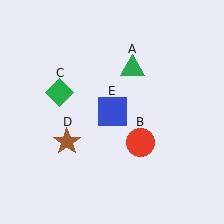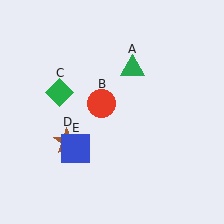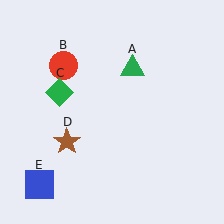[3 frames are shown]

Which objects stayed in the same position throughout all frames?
Green triangle (object A) and green diamond (object C) and brown star (object D) remained stationary.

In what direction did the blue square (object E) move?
The blue square (object E) moved down and to the left.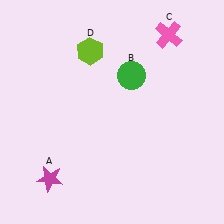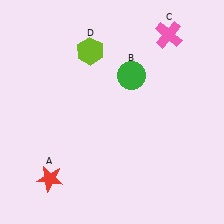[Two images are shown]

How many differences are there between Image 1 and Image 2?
There is 1 difference between the two images.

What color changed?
The star (A) changed from magenta in Image 1 to red in Image 2.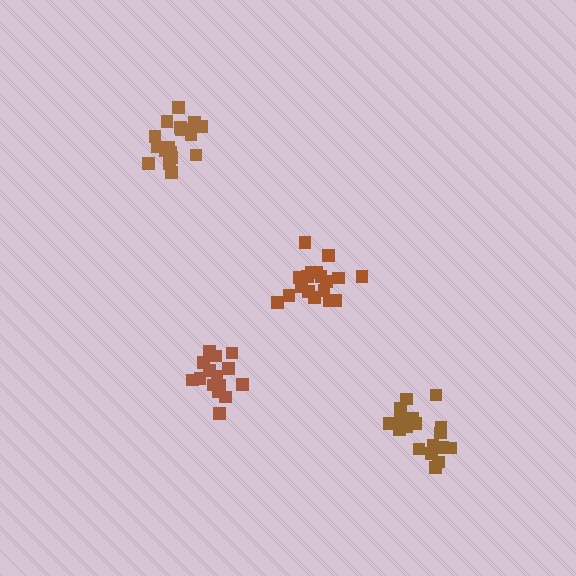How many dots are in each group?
Group 1: 19 dots, Group 2: 15 dots, Group 3: 19 dots, Group 4: 19 dots (72 total).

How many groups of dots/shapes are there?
There are 4 groups.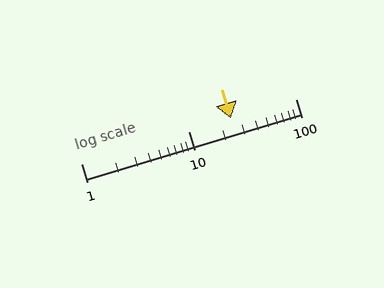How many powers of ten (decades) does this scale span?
The scale spans 2 decades, from 1 to 100.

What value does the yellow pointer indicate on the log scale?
The pointer indicates approximately 25.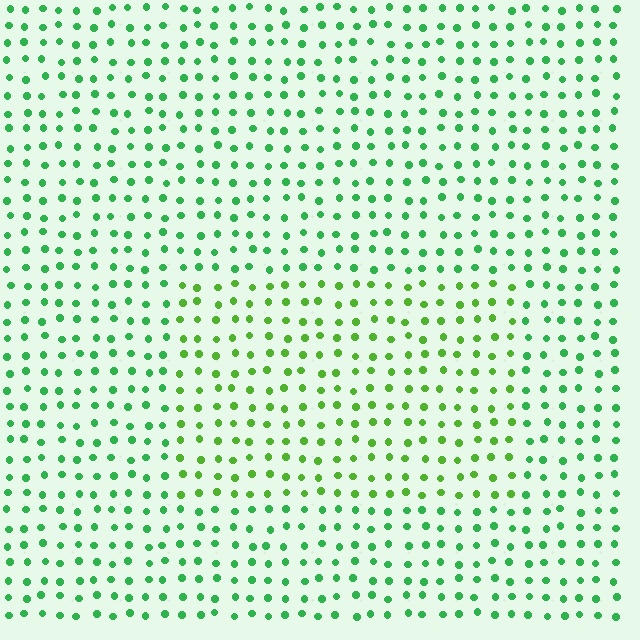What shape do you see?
I see a rectangle.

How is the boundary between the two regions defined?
The boundary is defined purely by a slight shift in hue (about 29 degrees). Spacing, size, and orientation are identical on both sides.